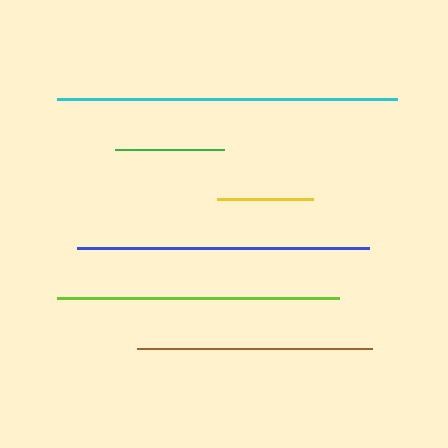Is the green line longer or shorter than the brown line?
The brown line is longer than the green line.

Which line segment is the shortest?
The yellow line is the shortest at approximately 96 pixels.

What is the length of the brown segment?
The brown segment is approximately 235 pixels long.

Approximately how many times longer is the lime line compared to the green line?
The lime line is approximately 2.6 times the length of the green line.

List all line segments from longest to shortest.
From longest to shortest: cyan, blue, lime, brown, green, yellow.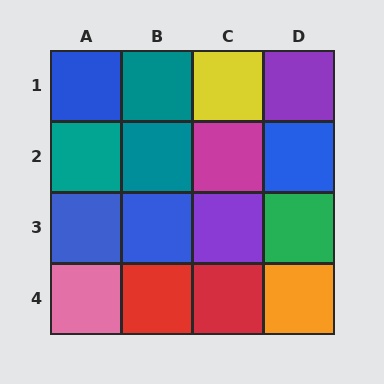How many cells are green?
1 cell is green.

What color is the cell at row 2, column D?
Blue.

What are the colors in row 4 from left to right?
Pink, red, red, orange.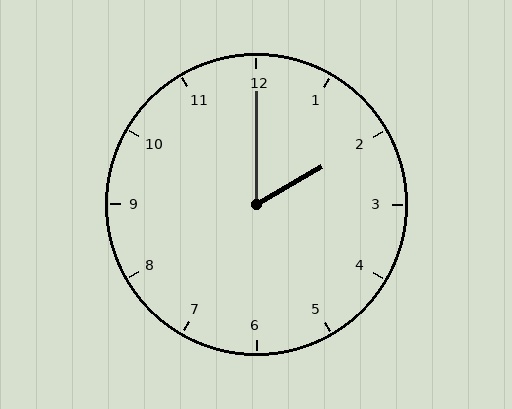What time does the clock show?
2:00.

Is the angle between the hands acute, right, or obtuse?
It is acute.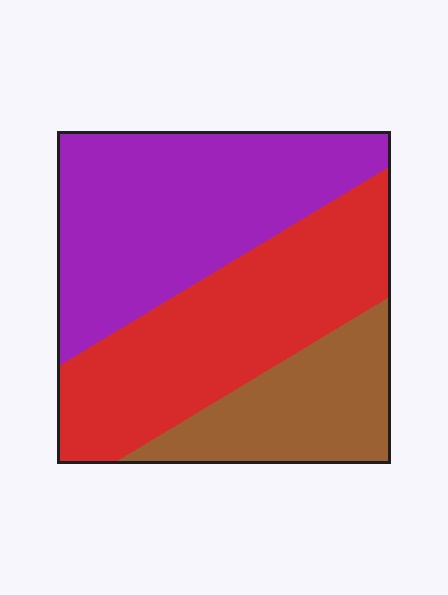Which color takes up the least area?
Brown, at roughly 20%.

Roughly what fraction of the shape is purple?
Purple takes up between a quarter and a half of the shape.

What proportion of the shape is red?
Red takes up between a third and a half of the shape.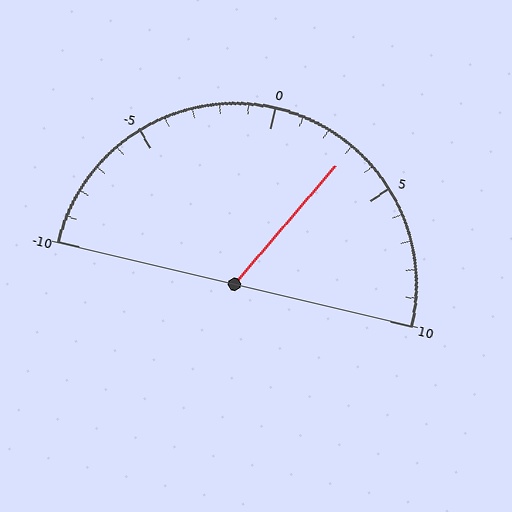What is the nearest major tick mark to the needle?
The nearest major tick mark is 5.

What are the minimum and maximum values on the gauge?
The gauge ranges from -10 to 10.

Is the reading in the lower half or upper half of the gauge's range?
The reading is in the upper half of the range (-10 to 10).